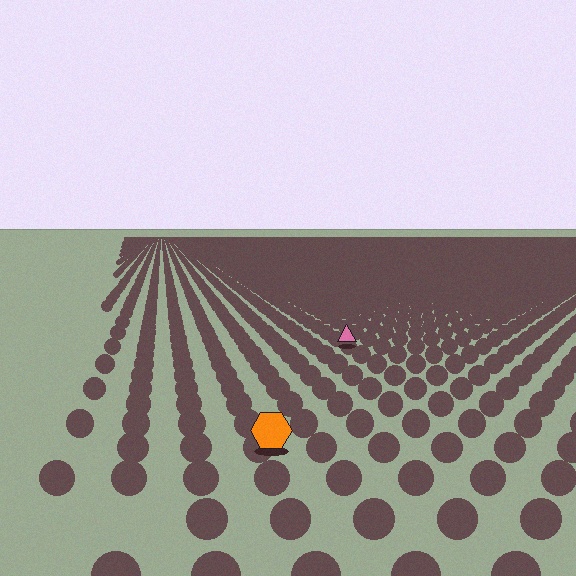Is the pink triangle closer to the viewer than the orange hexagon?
No. The orange hexagon is closer — you can tell from the texture gradient: the ground texture is coarser near it.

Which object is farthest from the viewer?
The pink triangle is farthest from the viewer. It appears smaller and the ground texture around it is denser.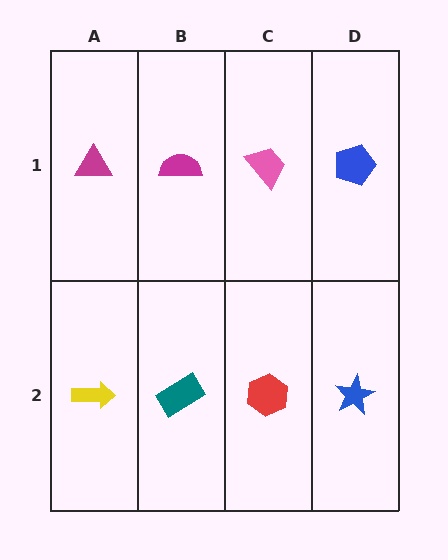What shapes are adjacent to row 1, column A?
A yellow arrow (row 2, column A), a magenta semicircle (row 1, column B).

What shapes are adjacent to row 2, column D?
A blue pentagon (row 1, column D), a red hexagon (row 2, column C).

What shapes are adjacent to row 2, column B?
A magenta semicircle (row 1, column B), a yellow arrow (row 2, column A), a red hexagon (row 2, column C).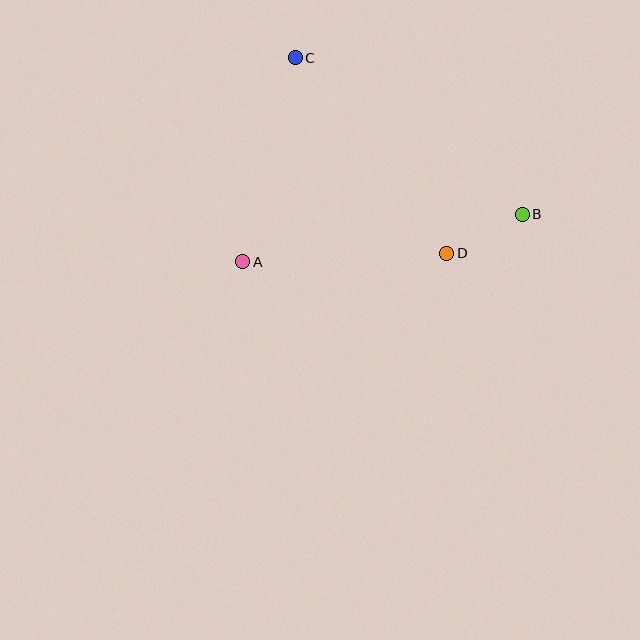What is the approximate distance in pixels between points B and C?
The distance between B and C is approximately 276 pixels.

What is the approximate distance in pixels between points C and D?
The distance between C and D is approximately 247 pixels.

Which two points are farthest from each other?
Points A and B are farthest from each other.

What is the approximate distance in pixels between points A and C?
The distance between A and C is approximately 210 pixels.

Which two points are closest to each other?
Points B and D are closest to each other.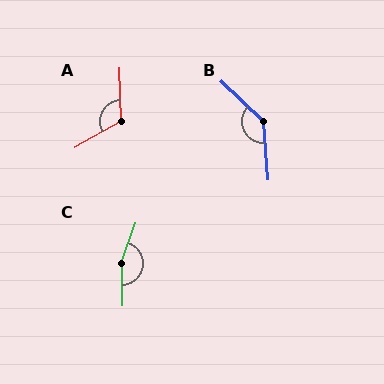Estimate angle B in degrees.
Approximately 138 degrees.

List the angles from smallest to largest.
A (118°), B (138°), C (159°).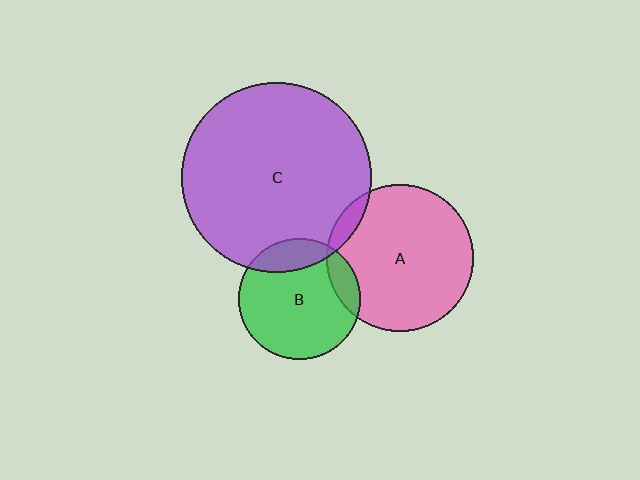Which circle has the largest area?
Circle C (purple).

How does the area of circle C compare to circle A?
Approximately 1.6 times.